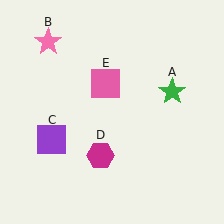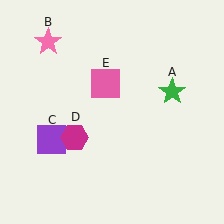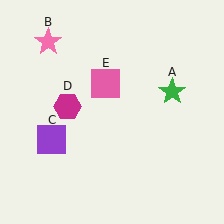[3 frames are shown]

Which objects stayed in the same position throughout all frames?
Green star (object A) and pink star (object B) and purple square (object C) and pink square (object E) remained stationary.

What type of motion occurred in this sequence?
The magenta hexagon (object D) rotated clockwise around the center of the scene.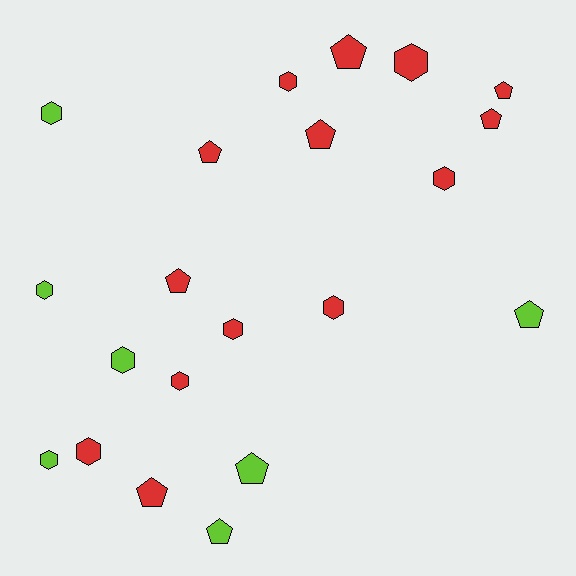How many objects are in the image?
There are 21 objects.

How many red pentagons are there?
There are 7 red pentagons.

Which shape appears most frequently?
Hexagon, with 11 objects.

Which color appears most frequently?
Red, with 14 objects.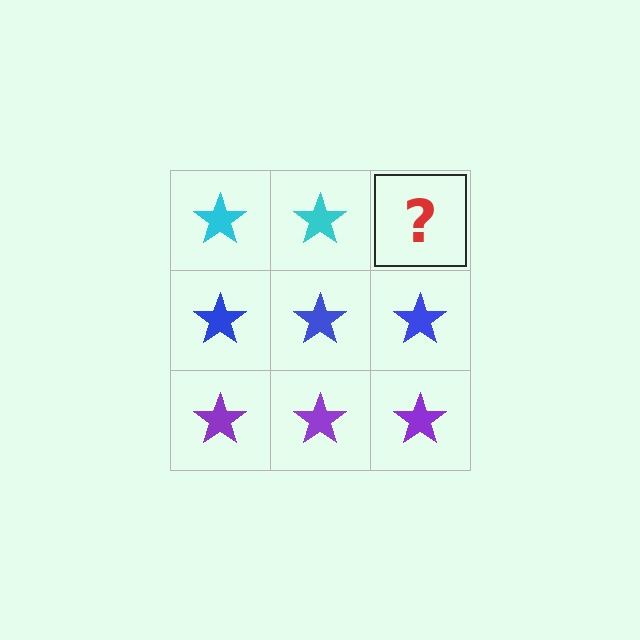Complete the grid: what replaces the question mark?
The question mark should be replaced with a cyan star.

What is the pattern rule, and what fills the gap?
The rule is that each row has a consistent color. The gap should be filled with a cyan star.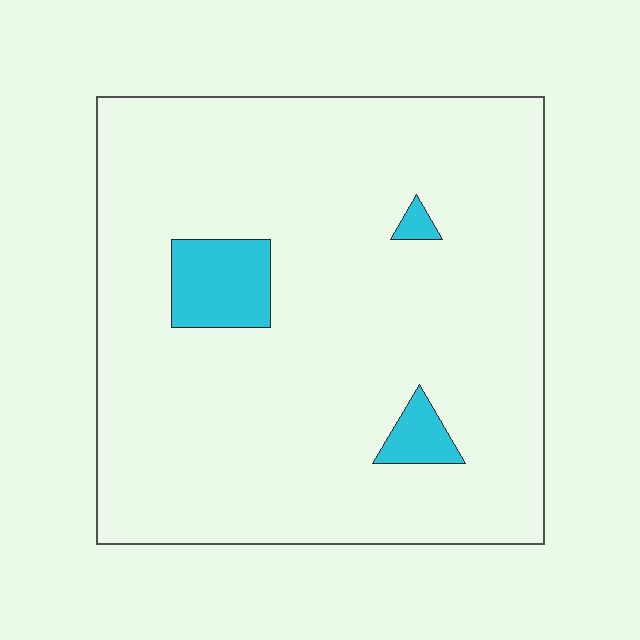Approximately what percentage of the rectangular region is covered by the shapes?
Approximately 5%.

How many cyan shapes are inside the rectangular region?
3.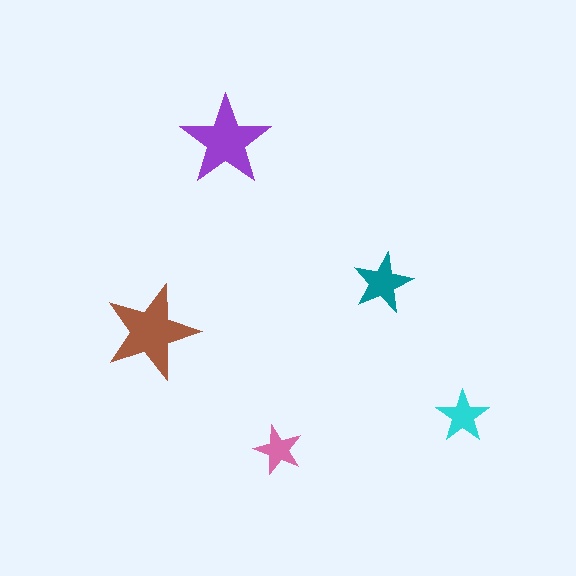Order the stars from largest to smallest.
the brown one, the purple one, the teal one, the cyan one, the pink one.